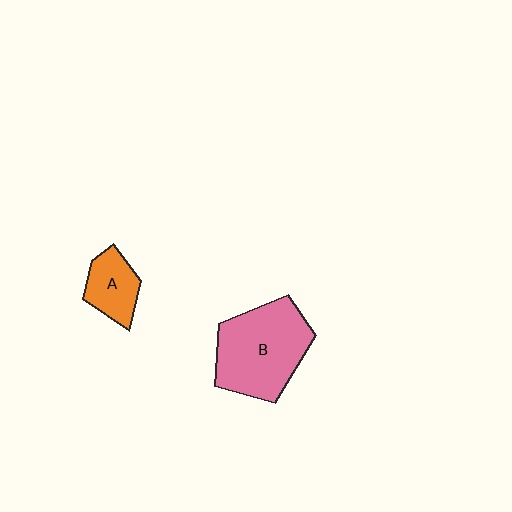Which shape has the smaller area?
Shape A (orange).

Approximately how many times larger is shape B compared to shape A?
Approximately 2.4 times.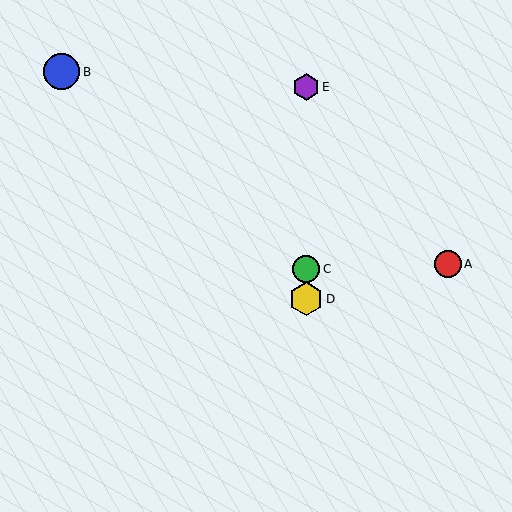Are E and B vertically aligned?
No, E is at x≈306 and B is at x≈62.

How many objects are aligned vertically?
3 objects (C, D, E) are aligned vertically.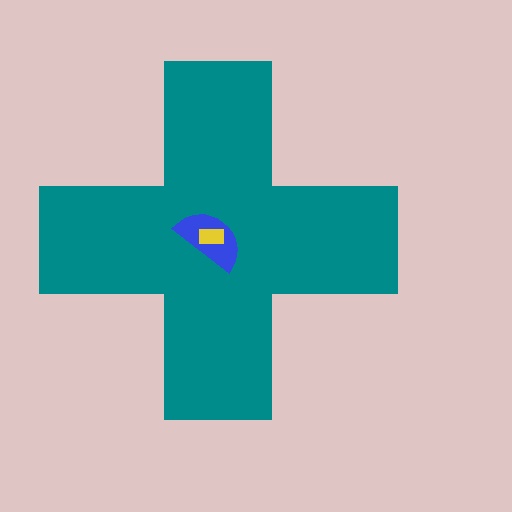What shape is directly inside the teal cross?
The blue semicircle.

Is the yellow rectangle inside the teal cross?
Yes.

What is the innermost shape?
The yellow rectangle.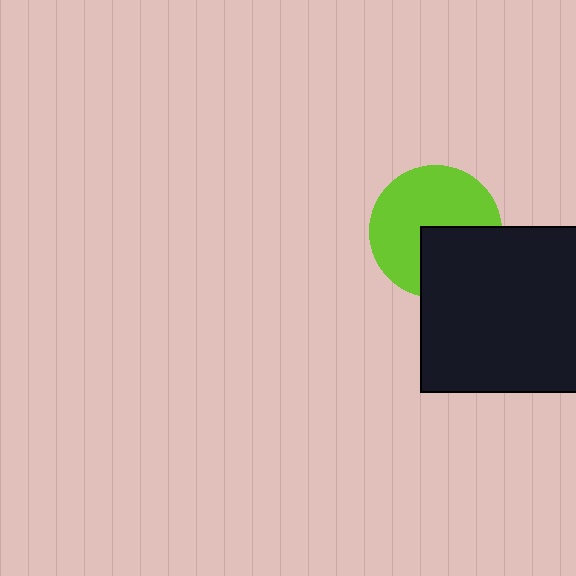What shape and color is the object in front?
The object in front is a black square.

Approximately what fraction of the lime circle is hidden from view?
Roughly 36% of the lime circle is hidden behind the black square.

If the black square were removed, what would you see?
You would see the complete lime circle.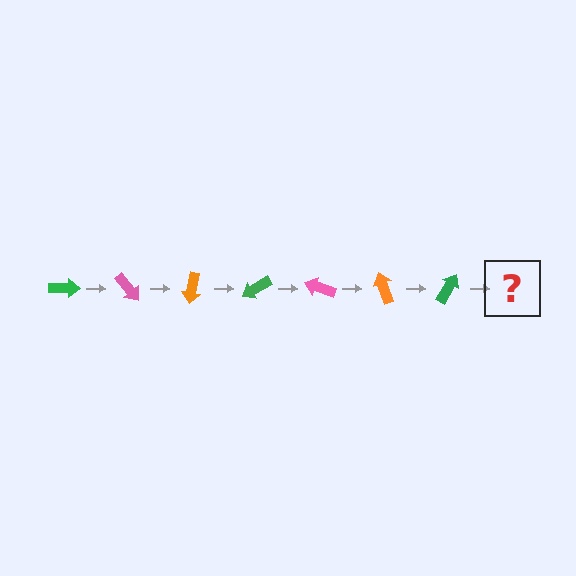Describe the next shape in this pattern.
It should be a pink arrow, rotated 350 degrees from the start.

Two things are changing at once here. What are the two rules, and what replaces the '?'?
The two rules are that it rotates 50 degrees each step and the color cycles through green, pink, and orange. The '?' should be a pink arrow, rotated 350 degrees from the start.